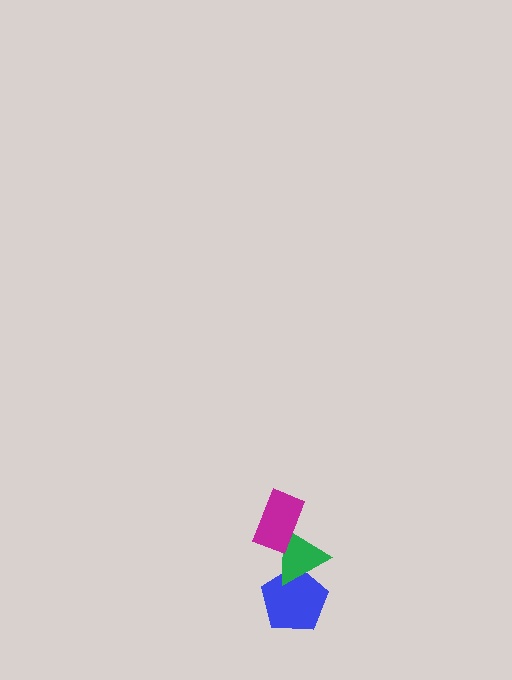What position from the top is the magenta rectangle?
The magenta rectangle is 1st from the top.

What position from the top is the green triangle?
The green triangle is 2nd from the top.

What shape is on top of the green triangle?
The magenta rectangle is on top of the green triangle.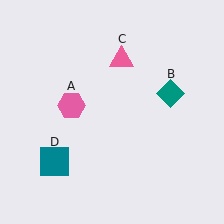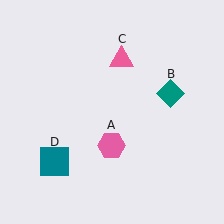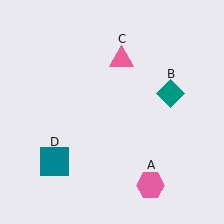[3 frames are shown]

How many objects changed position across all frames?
1 object changed position: pink hexagon (object A).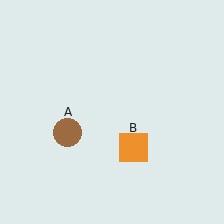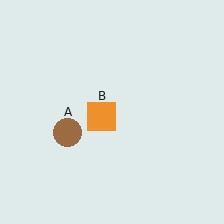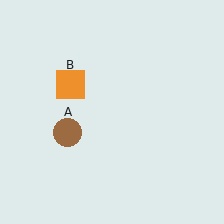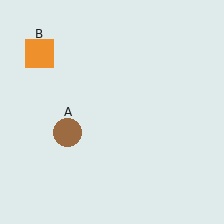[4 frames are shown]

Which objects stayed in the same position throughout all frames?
Brown circle (object A) remained stationary.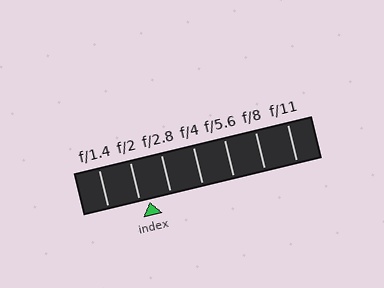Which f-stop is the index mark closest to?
The index mark is closest to f/2.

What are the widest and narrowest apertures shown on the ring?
The widest aperture shown is f/1.4 and the narrowest is f/11.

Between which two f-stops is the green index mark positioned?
The index mark is between f/2 and f/2.8.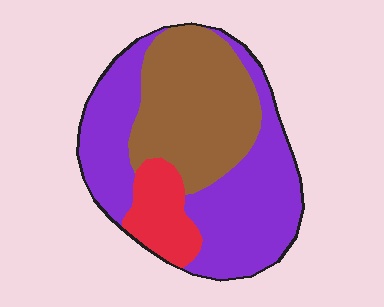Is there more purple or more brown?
Purple.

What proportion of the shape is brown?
Brown takes up between a third and a half of the shape.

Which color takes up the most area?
Purple, at roughly 50%.